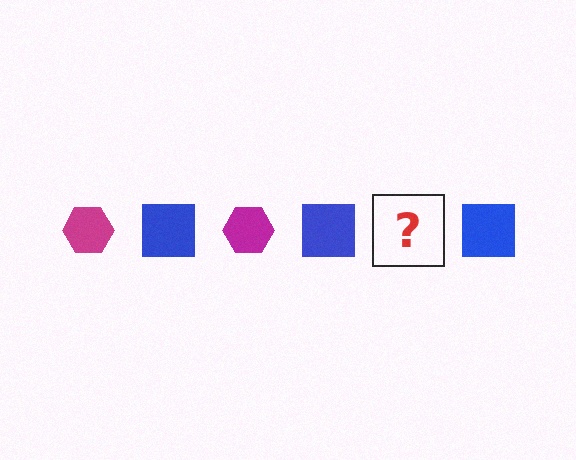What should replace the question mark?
The question mark should be replaced with a magenta hexagon.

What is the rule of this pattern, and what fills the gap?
The rule is that the pattern alternates between magenta hexagon and blue square. The gap should be filled with a magenta hexagon.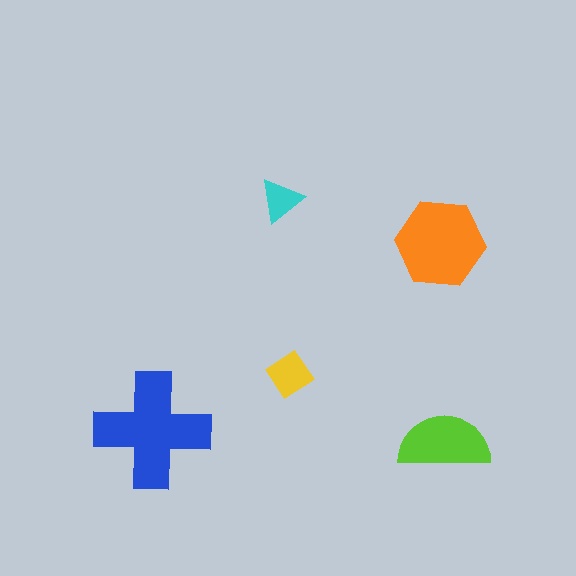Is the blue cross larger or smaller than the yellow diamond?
Larger.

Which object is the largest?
The blue cross.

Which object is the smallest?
The cyan triangle.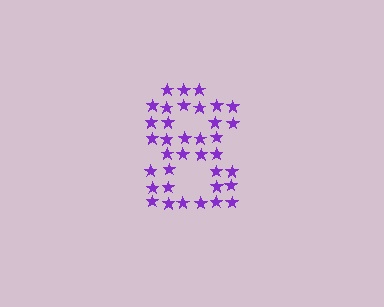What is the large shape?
The large shape is the digit 8.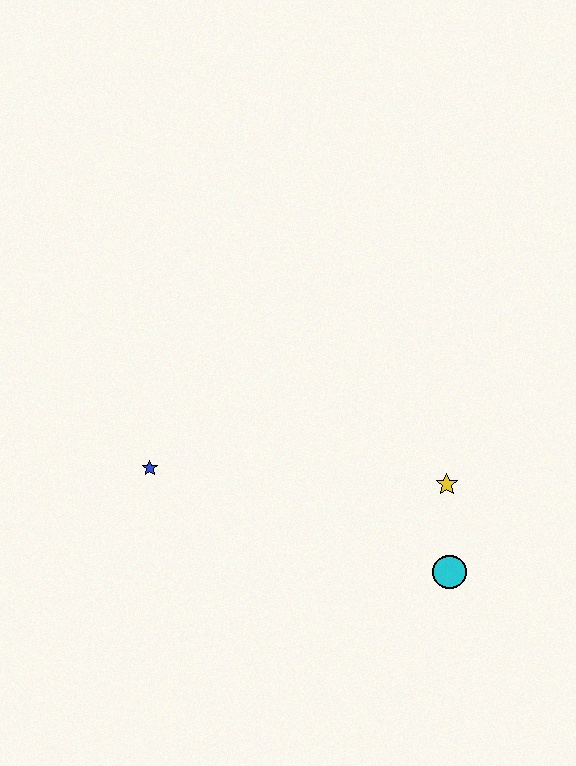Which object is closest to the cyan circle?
The yellow star is closest to the cyan circle.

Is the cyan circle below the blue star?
Yes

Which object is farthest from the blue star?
The cyan circle is farthest from the blue star.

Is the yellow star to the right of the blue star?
Yes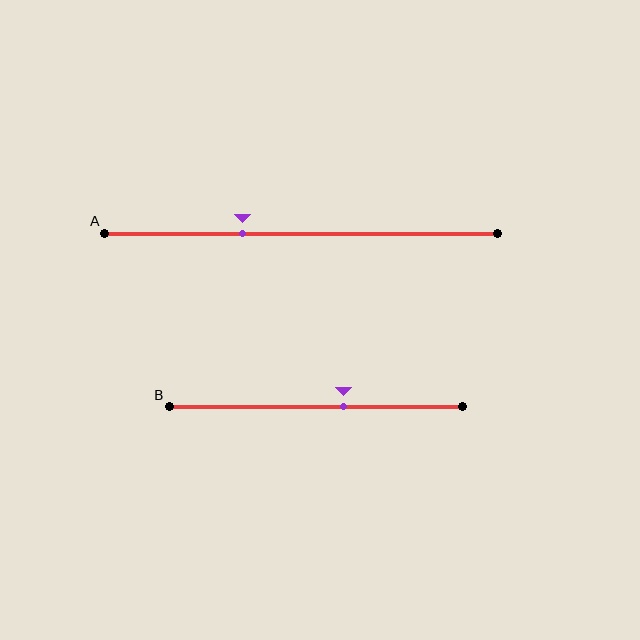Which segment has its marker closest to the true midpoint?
Segment B has its marker closest to the true midpoint.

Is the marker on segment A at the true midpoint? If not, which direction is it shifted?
No, the marker on segment A is shifted to the left by about 15% of the segment length.